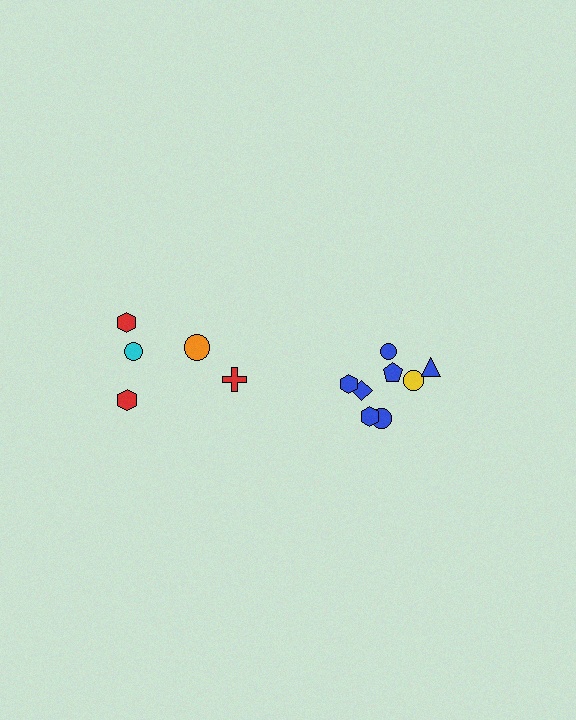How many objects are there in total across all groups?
There are 13 objects.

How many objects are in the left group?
There are 5 objects.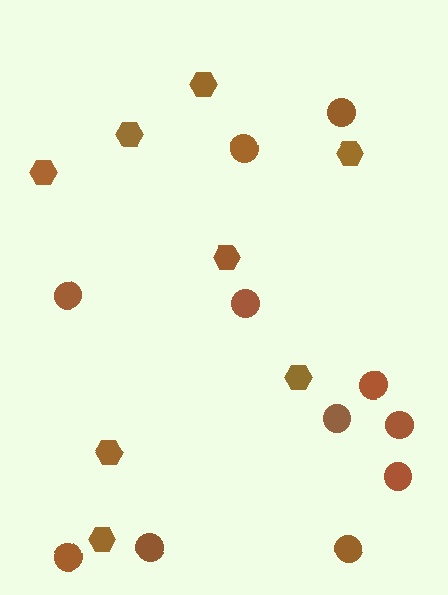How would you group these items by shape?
There are 2 groups: one group of hexagons (8) and one group of circles (11).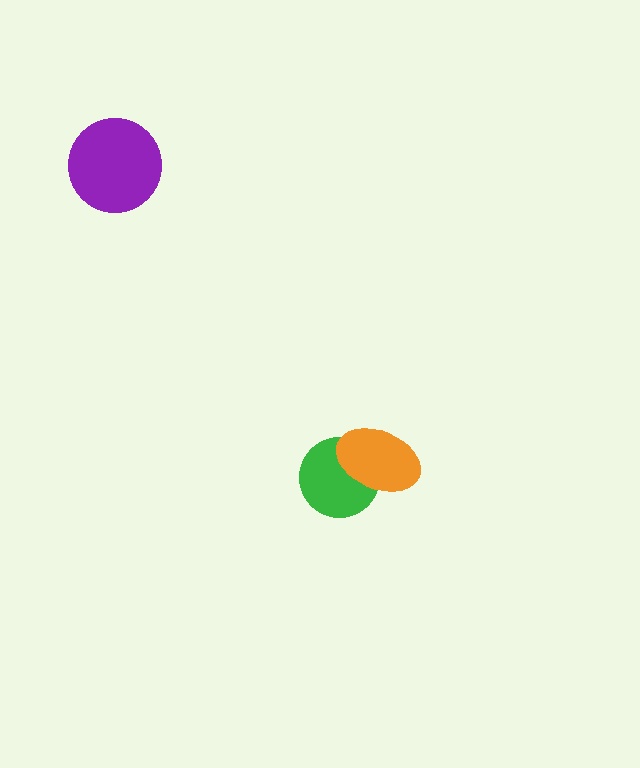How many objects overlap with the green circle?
1 object overlaps with the green circle.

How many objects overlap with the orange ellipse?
1 object overlaps with the orange ellipse.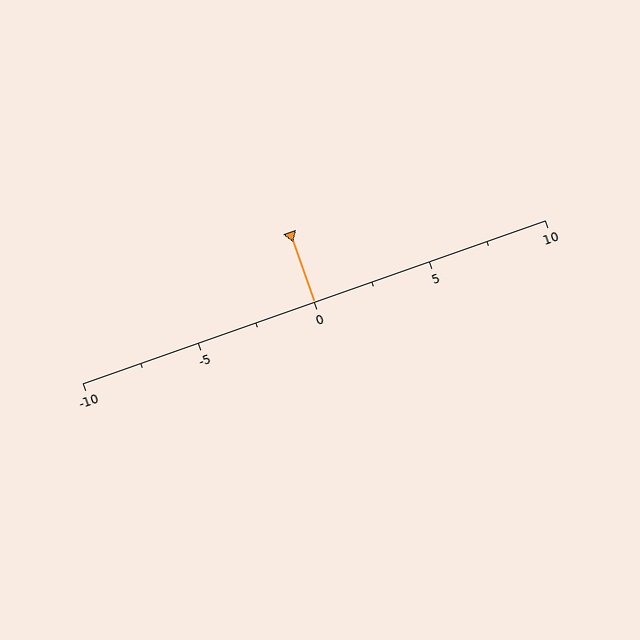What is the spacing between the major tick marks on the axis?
The major ticks are spaced 5 apart.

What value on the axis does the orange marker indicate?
The marker indicates approximately 0.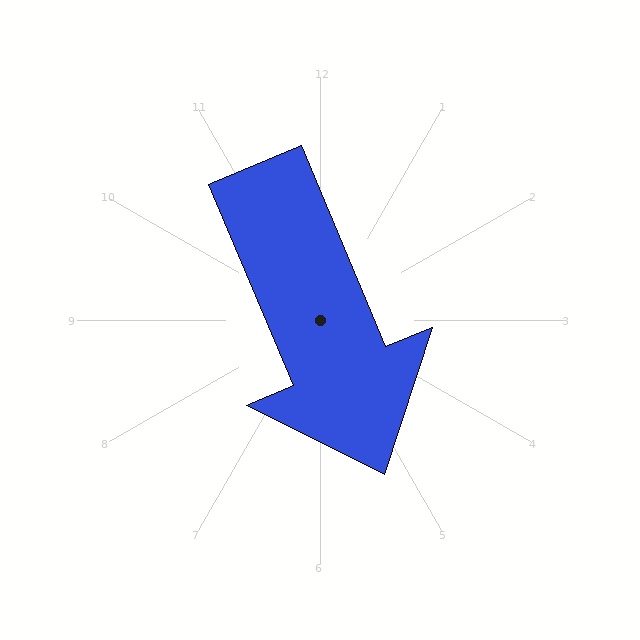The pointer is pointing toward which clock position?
Roughly 5 o'clock.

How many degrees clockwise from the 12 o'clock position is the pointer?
Approximately 157 degrees.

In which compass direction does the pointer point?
Southeast.